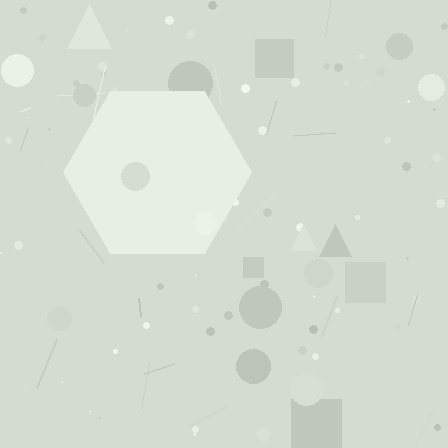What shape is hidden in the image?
A hexagon is hidden in the image.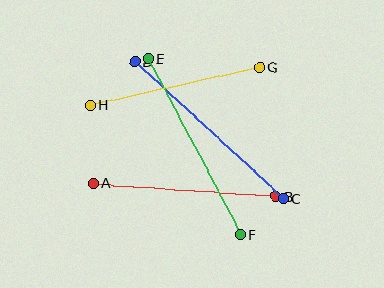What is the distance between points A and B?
The distance is approximately 183 pixels.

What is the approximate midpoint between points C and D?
The midpoint is at approximately (209, 130) pixels.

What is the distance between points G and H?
The distance is approximately 174 pixels.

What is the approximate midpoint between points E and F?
The midpoint is at approximately (194, 147) pixels.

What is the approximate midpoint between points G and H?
The midpoint is at approximately (175, 86) pixels.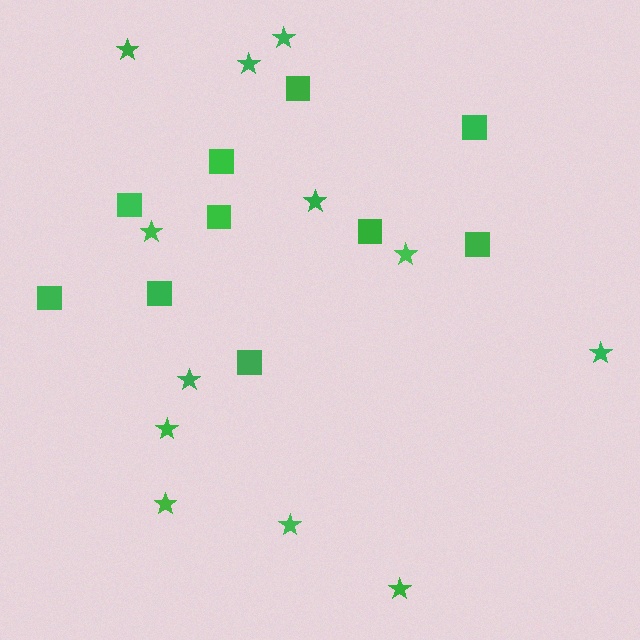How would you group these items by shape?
There are 2 groups: one group of stars (12) and one group of squares (10).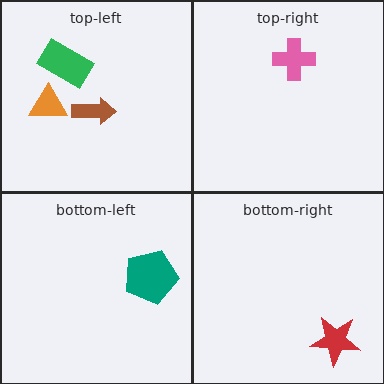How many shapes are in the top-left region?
3.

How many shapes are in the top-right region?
1.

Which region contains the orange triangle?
The top-left region.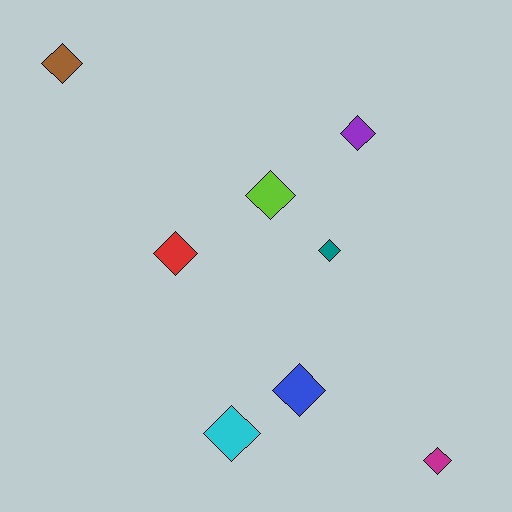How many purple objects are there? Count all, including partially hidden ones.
There is 1 purple object.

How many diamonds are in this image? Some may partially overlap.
There are 8 diamonds.